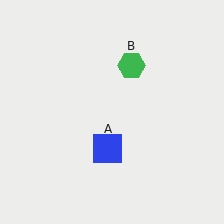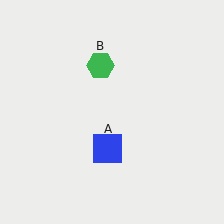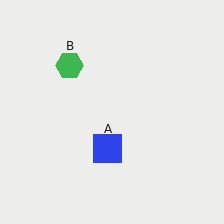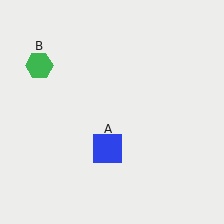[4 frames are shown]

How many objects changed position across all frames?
1 object changed position: green hexagon (object B).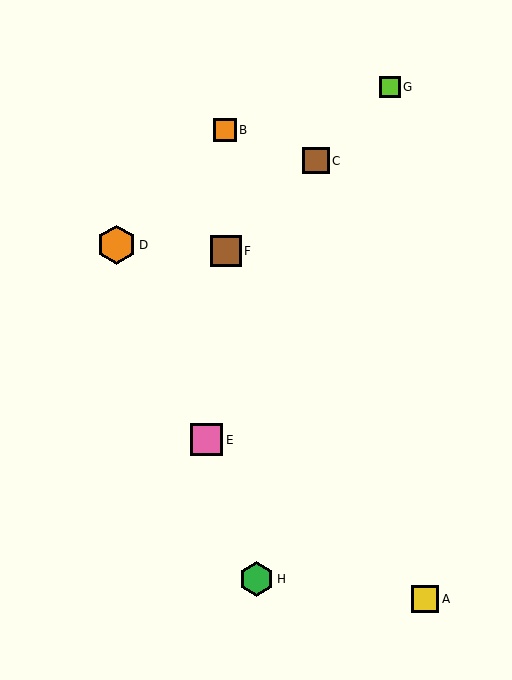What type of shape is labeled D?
Shape D is an orange hexagon.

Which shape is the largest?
The orange hexagon (labeled D) is the largest.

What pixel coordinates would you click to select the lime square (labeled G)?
Click at (390, 87) to select the lime square G.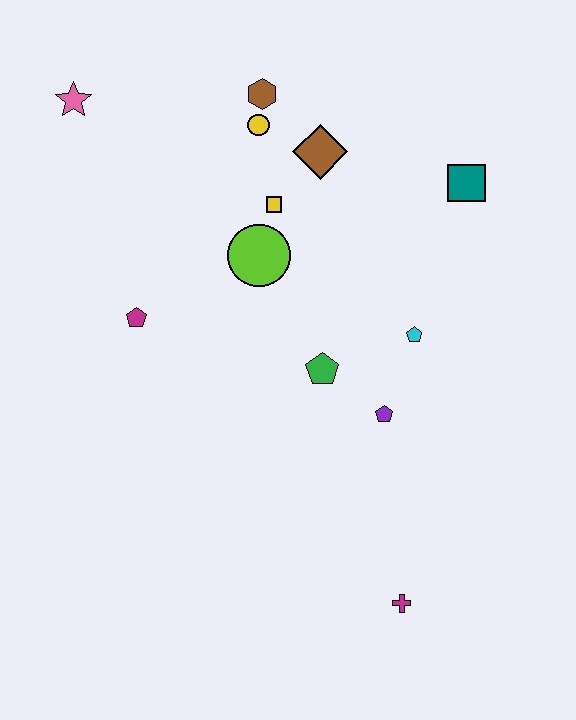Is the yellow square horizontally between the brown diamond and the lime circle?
Yes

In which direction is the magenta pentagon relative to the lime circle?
The magenta pentagon is to the left of the lime circle.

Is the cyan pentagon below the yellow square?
Yes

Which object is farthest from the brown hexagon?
The magenta cross is farthest from the brown hexagon.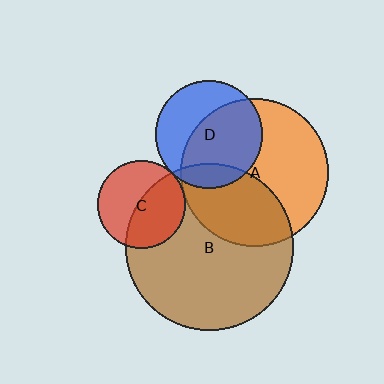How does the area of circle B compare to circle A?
Approximately 1.3 times.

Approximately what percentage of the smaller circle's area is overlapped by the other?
Approximately 60%.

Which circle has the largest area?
Circle B (brown).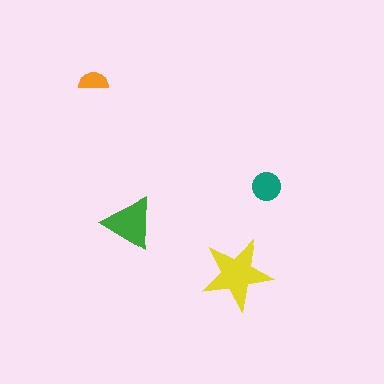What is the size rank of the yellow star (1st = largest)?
1st.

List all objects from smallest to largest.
The orange semicircle, the teal circle, the green triangle, the yellow star.